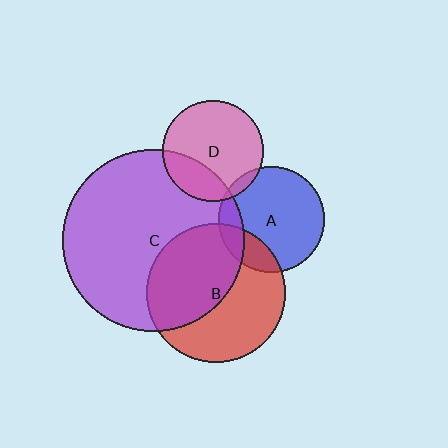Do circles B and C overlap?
Yes.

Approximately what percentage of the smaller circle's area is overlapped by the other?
Approximately 50%.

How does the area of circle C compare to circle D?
Approximately 3.3 times.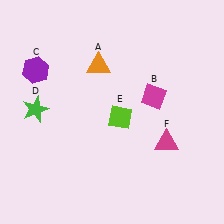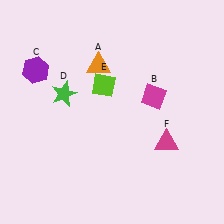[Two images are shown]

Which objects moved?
The objects that moved are: the green star (D), the lime diamond (E).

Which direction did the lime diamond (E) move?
The lime diamond (E) moved up.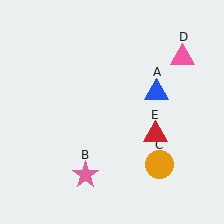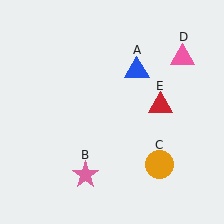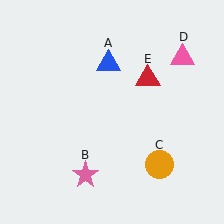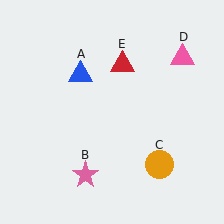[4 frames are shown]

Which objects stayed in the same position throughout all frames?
Pink star (object B) and orange circle (object C) and pink triangle (object D) remained stationary.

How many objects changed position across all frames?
2 objects changed position: blue triangle (object A), red triangle (object E).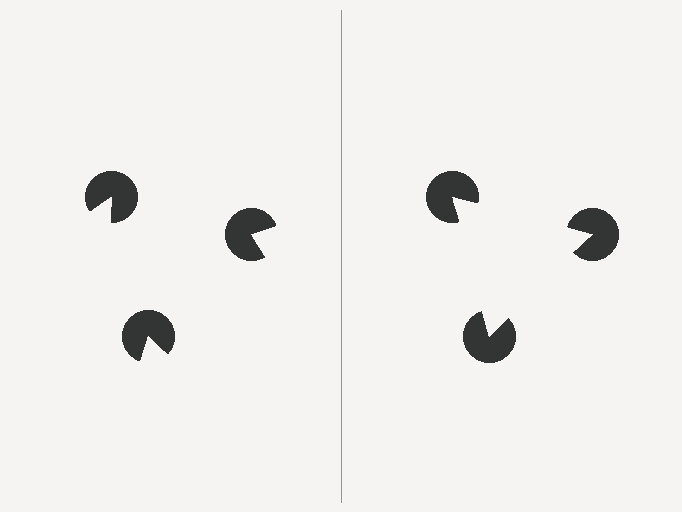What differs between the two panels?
The pac-man discs are positioned identically on both sides; only the wedge orientations differ. On the right they align to a triangle; on the left they are misaligned.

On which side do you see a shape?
An illusory triangle appears on the right side. On the left side the wedge cuts are rotated, so no coherent shape forms.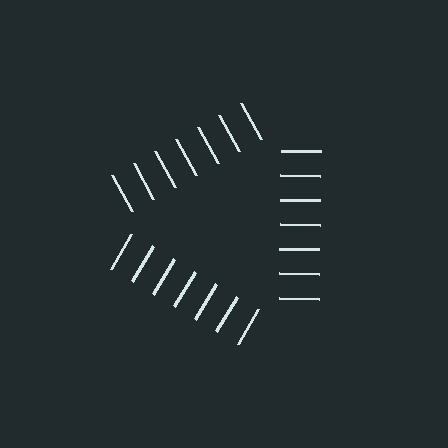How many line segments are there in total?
21 — 7 along each of the 3 edges.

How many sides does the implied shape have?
3 sides — the line-ends trace a triangle.